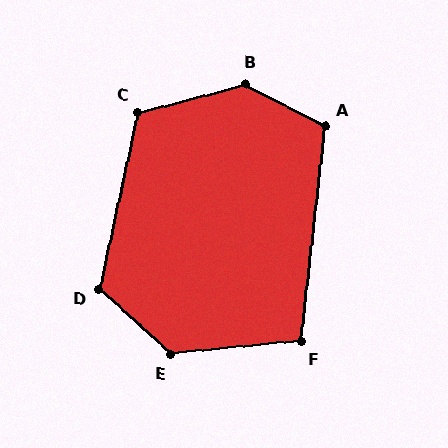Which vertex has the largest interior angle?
B, at approximately 138 degrees.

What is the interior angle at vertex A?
Approximately 111 degrees (obtuse).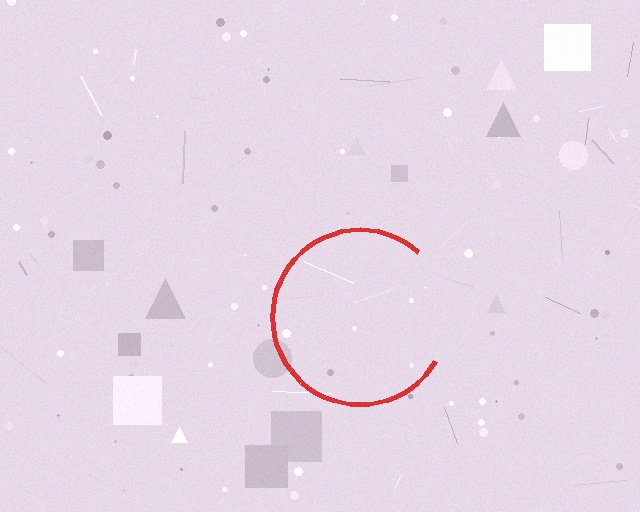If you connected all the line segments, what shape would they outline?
They would outline a circle.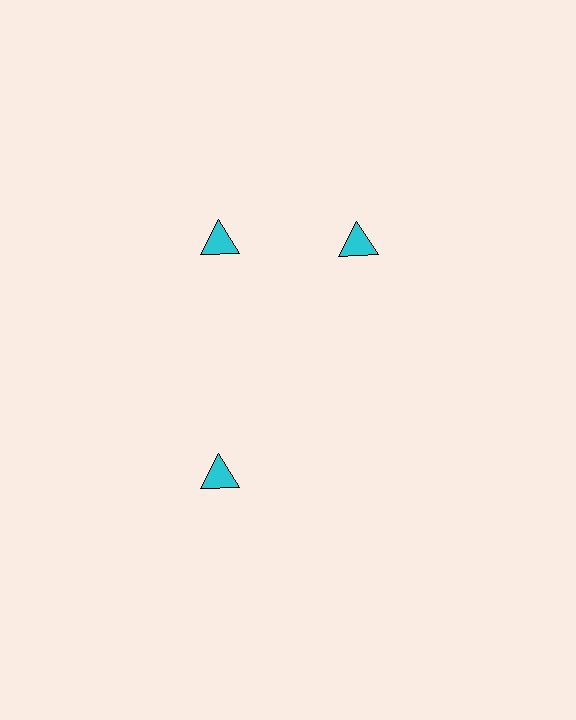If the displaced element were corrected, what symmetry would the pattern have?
It would have 3-fold rotational symmetry — the pattern would map onto itself every 120 degrees.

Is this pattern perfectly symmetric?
No. The 3 cyan triangles are arranged in a ring, but one element near the 3 o'clock position is rotated out of alignment along the ring, breaking the 3-fold rotational symmetry.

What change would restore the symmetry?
The symmetry would be restored by rotating it back into even spacing with its neighbors so that all 3 triangles sit at equal angles and equal distance from the center.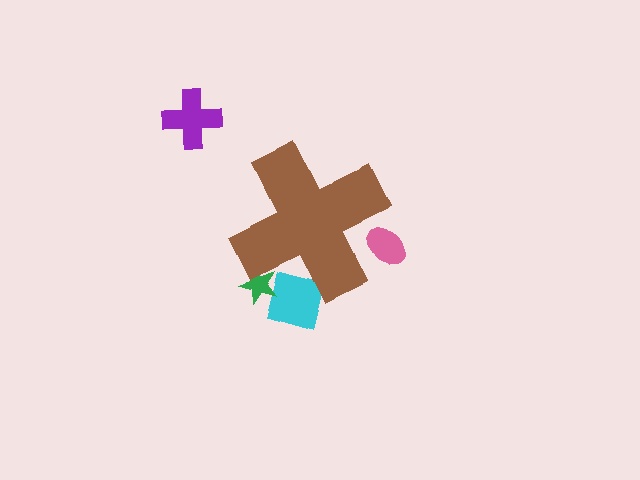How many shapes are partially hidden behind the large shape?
3 shapes are partially hidden.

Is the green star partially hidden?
Yes, the green star is partially hidden behind the brown cross.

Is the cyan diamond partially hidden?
Yes, the cyan diamond is partially hidden behind the brown cross.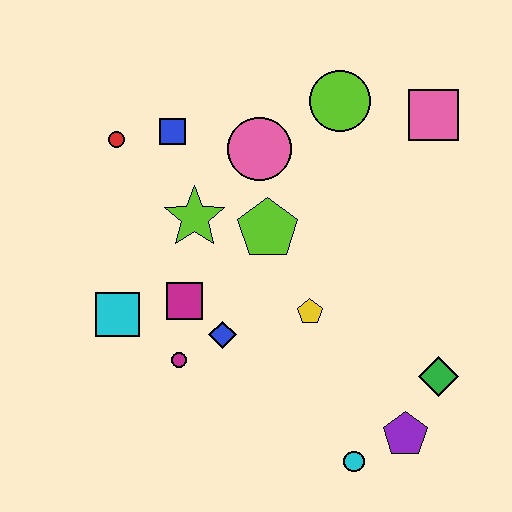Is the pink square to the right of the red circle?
Yes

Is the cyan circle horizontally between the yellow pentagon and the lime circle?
No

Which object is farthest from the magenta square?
The pink square is farthest from the magenta square.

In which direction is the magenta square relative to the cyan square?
The magenta square is to the right of the cyan square.